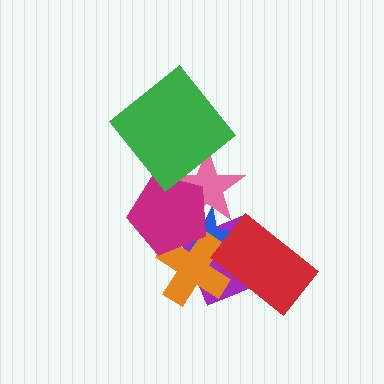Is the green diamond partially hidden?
No, no other shape covers it.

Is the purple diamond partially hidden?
Yes, it is partially covered by another shape.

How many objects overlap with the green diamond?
1 object overlaps with the green diamond.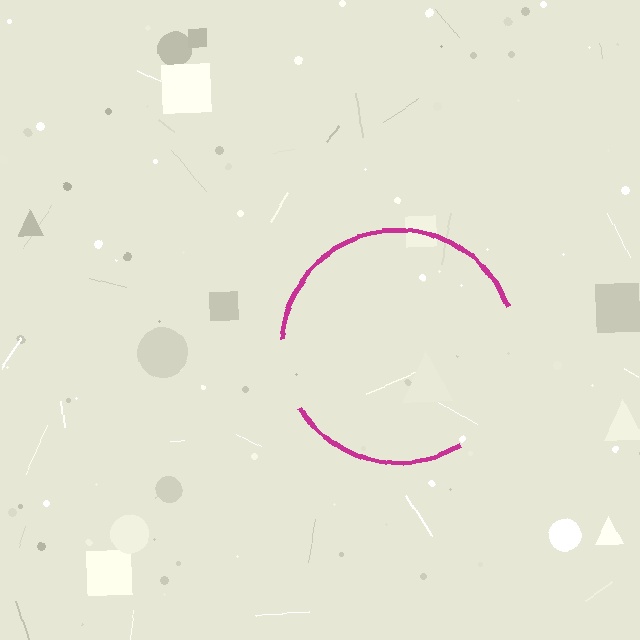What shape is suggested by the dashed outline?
The dashed outline suggests a circle.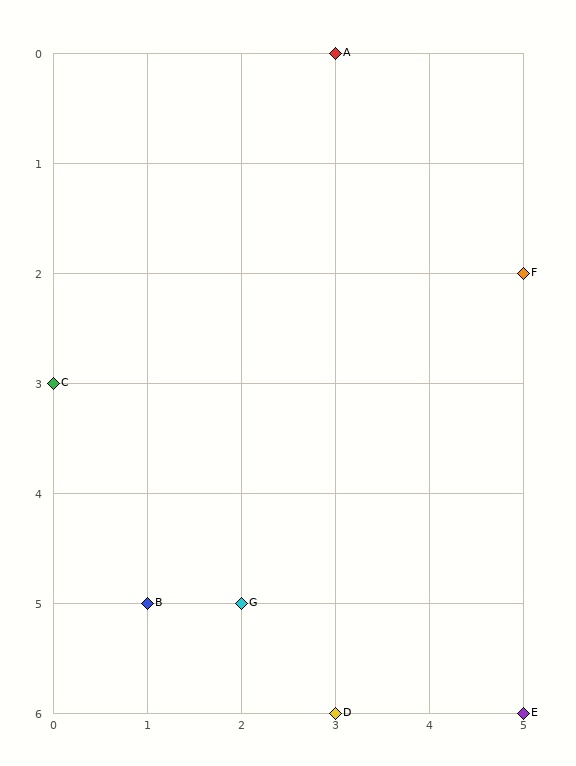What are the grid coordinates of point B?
Point B is at grid coordinates (1, 5).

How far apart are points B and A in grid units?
Points B and A are 2 columns and 5 rows apart (about 5.4 grid units diagonally).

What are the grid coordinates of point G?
Point G is at grid coordinates (2, 5).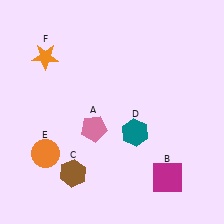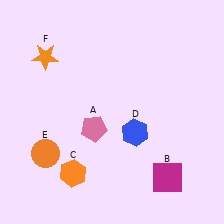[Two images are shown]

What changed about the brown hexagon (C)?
In Image 1, C is brown. In Image 2, it changed to orange.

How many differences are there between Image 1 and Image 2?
There are 2 differences between the two images.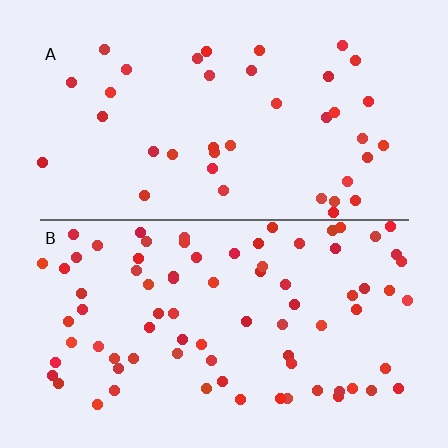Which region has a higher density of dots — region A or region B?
B (the bottom).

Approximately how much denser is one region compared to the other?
Approximately 2.0× — region B over region A.